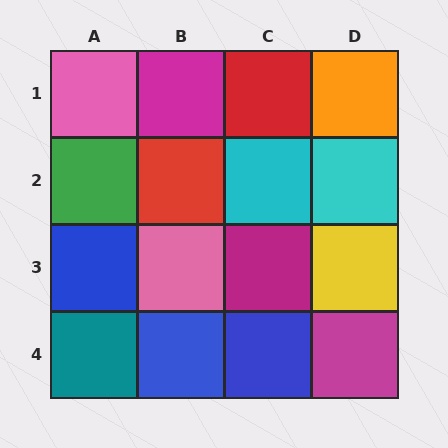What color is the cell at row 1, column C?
Red.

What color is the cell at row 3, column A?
Blue.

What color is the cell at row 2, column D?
Cyan.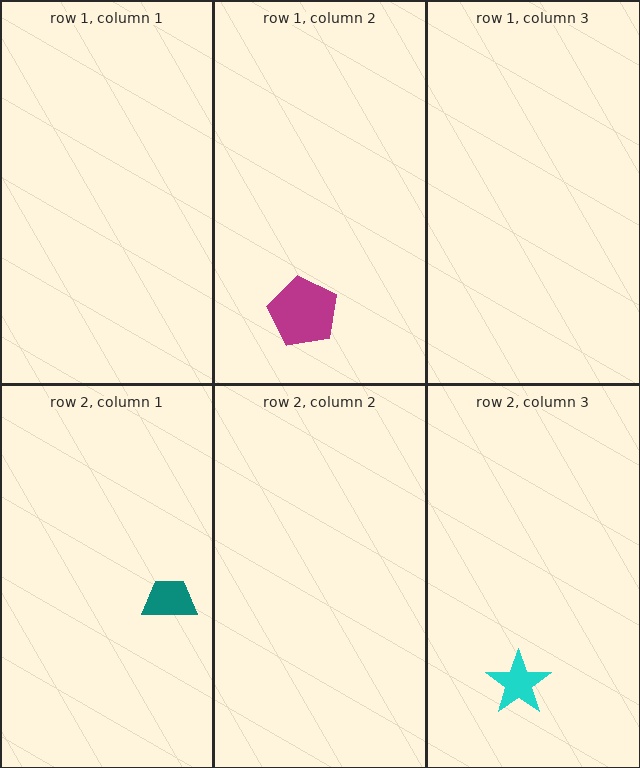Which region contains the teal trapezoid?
The row 2, column 1 region.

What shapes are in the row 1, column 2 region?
The magenta pentagon.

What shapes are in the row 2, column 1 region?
The teal trapezoid.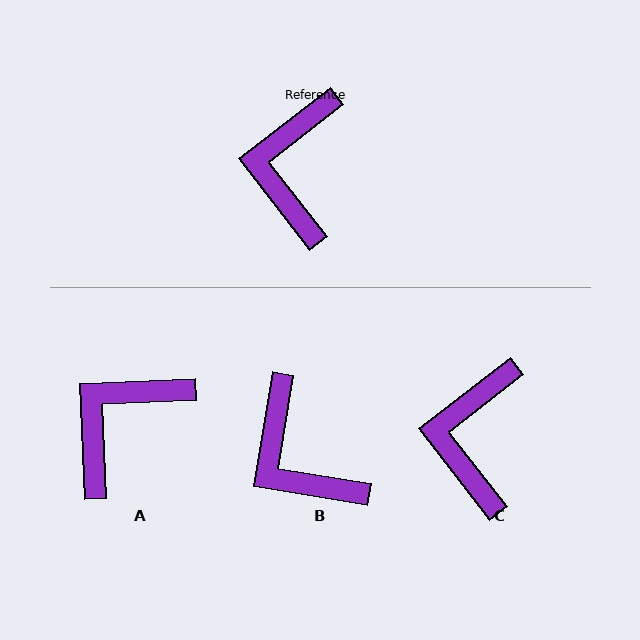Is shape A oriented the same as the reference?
No, it is off by about 35 degrees.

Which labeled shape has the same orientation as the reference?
C.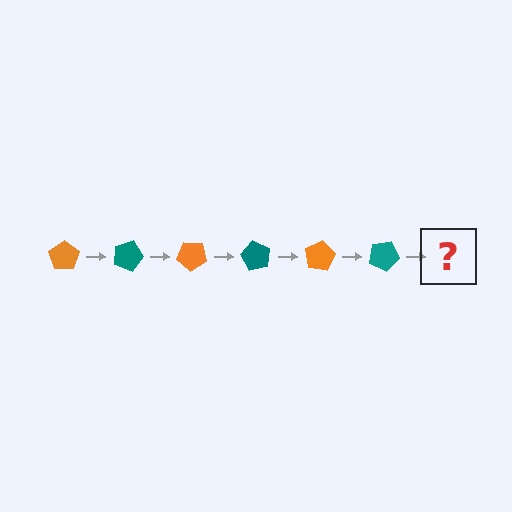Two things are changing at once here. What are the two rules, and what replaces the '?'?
The two rules are that it rotates 20 degrees each step and the color cycles through orange and teal. The '?' should be an orange pentagon, rotated 120 degrees from the start.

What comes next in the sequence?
The next element should be an orange pentagon, rotated 120 degrees from the start.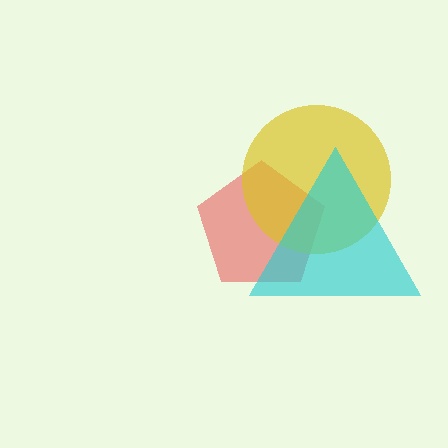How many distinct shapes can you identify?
There are 3 distinct shapes: a red pentagon, a yellow circle, a cyan triangle.